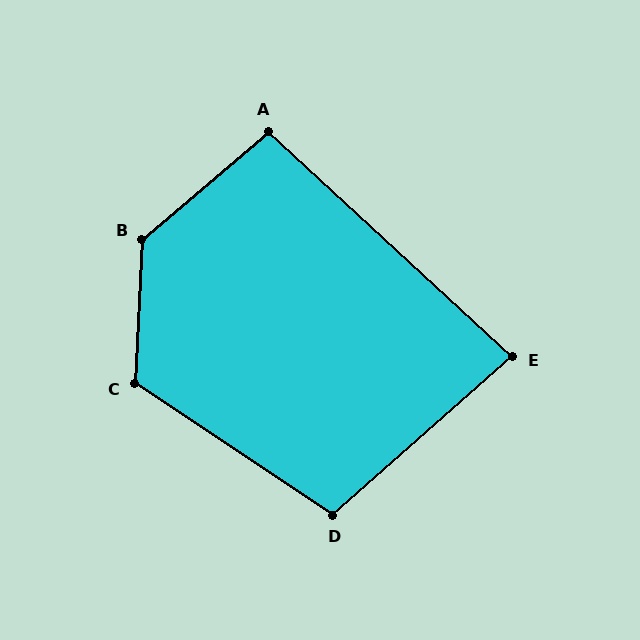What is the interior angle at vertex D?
Approximately 105 degrees (obtuse).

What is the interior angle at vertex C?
Approximately 121 degrees (obtuse).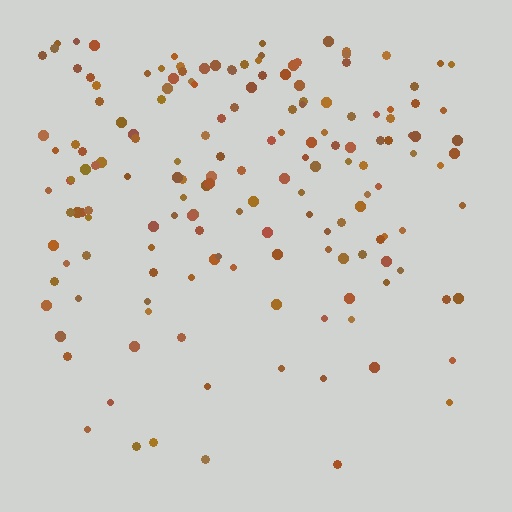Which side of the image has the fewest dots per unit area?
The bottom.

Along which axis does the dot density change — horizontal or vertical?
Vertical.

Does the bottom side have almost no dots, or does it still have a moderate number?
Still a moderate number, just noticeably fewer than the top.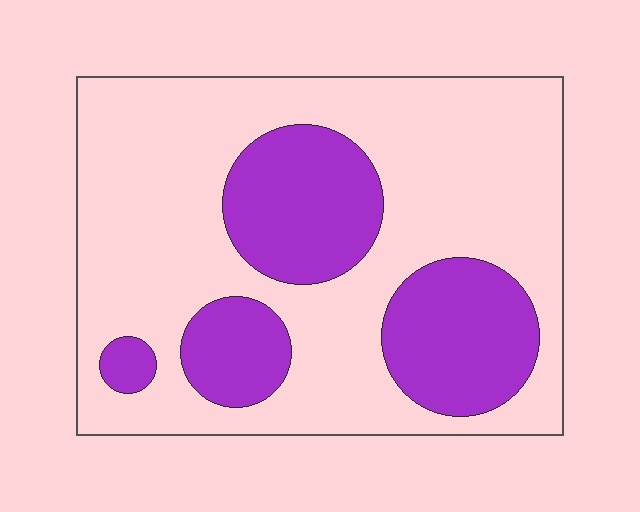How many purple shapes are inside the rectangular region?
4.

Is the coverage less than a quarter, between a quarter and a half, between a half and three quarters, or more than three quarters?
Between a quarter and a half.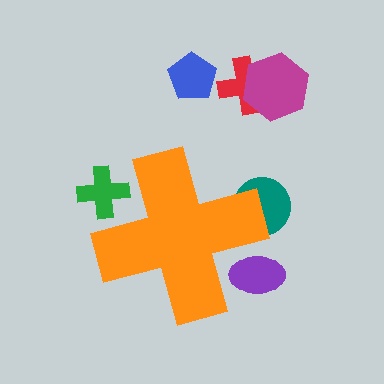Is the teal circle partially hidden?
Yes, the teal circle is partially hidden behind the orange cross.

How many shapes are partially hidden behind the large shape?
3 shapes are partially hidden.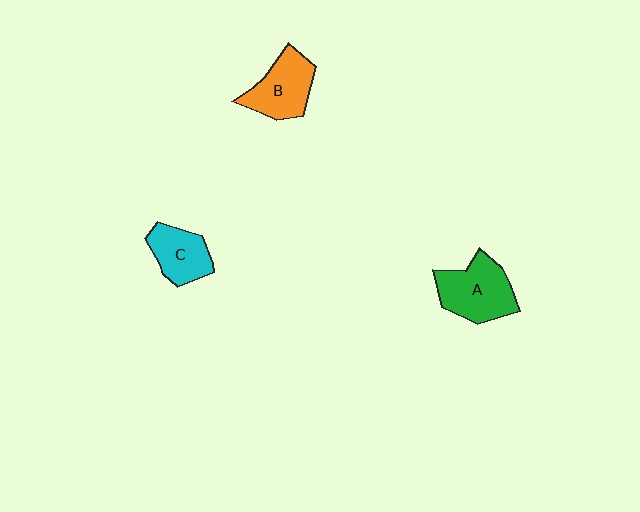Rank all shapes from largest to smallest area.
From largest to smallest: A (green), B (orange), C (cyan).